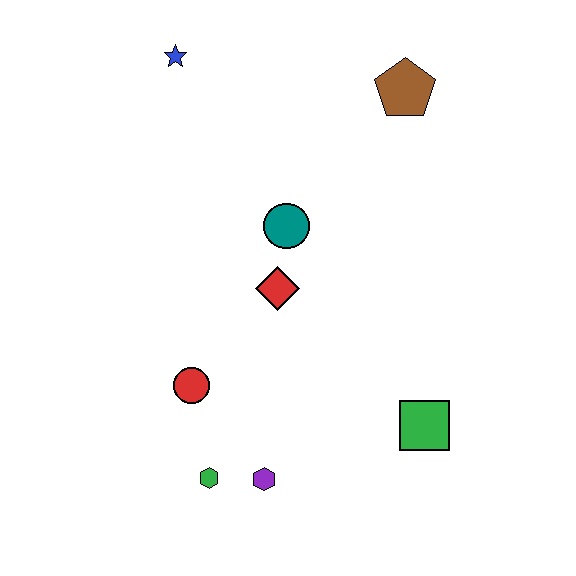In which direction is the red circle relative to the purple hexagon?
The red circle is above the purple hexagon.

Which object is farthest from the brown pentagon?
The green hexagon is farthest from the brown pentagon.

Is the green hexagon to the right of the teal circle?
No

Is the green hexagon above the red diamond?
No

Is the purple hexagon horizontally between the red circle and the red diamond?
Yes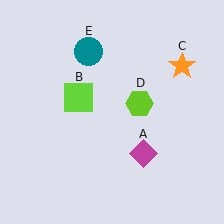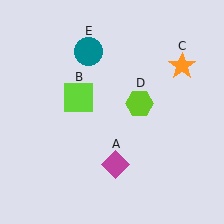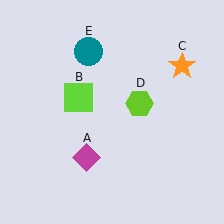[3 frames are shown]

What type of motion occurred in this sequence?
The magenta diamond (object A) rotated clockwise around the center of the scene.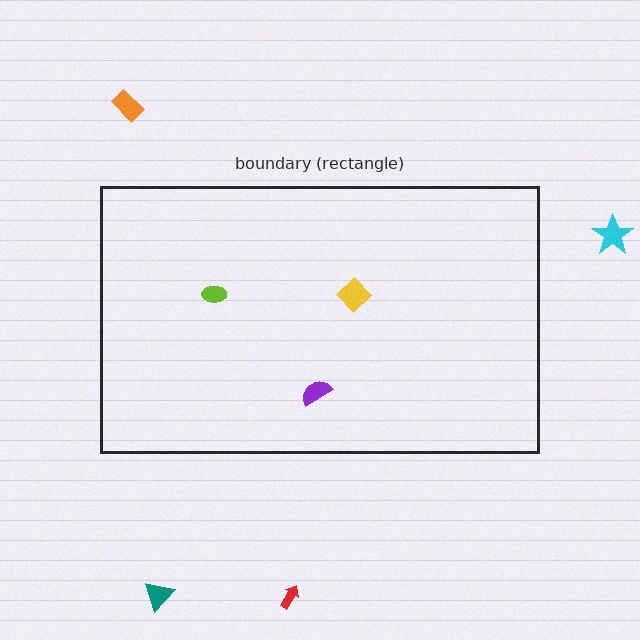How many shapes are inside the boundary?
3 inside, 4 outside.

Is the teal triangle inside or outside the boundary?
Outside.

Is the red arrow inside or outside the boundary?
Outside.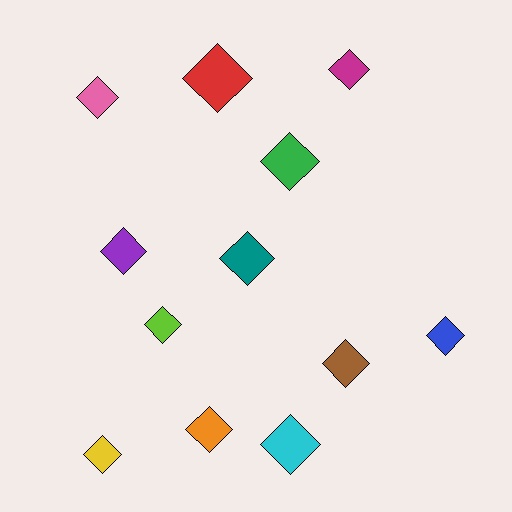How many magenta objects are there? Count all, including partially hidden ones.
There is 1 magenta object.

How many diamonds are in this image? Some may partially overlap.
There are 12 diamonds.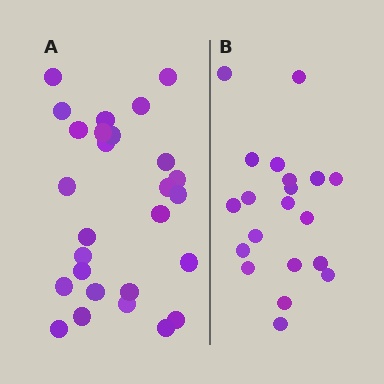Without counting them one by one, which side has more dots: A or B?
Region A (the left region) has more dots.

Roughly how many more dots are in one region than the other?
Region A has roughly 8 or so more dots than region B.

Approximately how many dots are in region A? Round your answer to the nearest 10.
About 30 dots. (The exact count is 27, which rounds to 30.)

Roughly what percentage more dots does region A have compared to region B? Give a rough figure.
About 35% more.